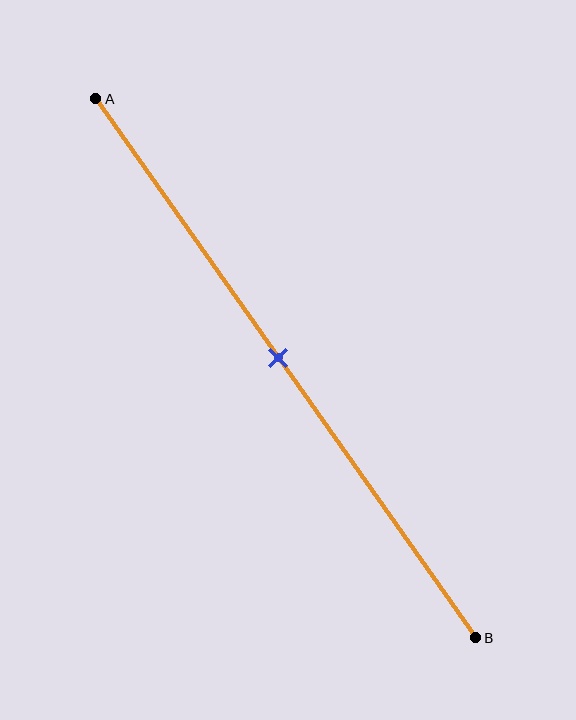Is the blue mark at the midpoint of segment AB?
Yes, the mark is approximately at the midpoint.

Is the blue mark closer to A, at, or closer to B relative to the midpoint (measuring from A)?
The blue mark is approximately at the midpoint of segment AB.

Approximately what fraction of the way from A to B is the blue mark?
The blue mark is approximately 50% of the way from A to B.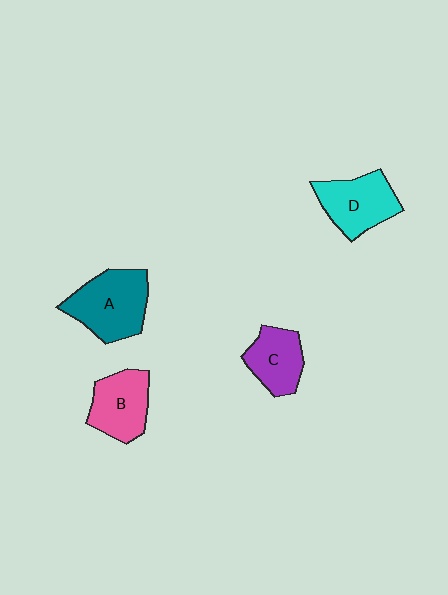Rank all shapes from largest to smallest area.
From largest to smallest: A (teal), D (cyan), B (pink), C (purple).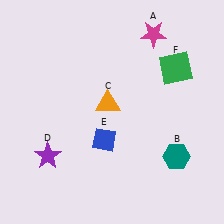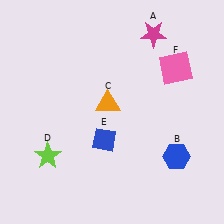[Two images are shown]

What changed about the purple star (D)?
In Image 1, D is purple. In Image 2, it changed to lime.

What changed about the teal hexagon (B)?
In Image 1, B is teal. In Image 2, it changed to blue.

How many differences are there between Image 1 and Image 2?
There are 3 differences between the two images.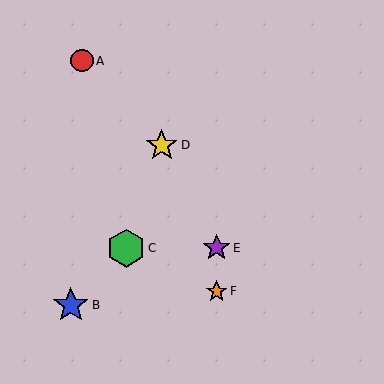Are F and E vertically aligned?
Yes, both are at x≈217.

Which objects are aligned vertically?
Objects E, F are aligned vertically.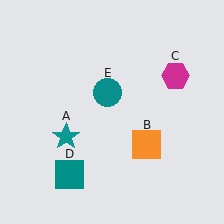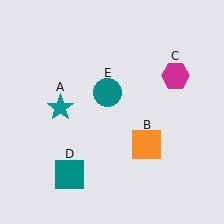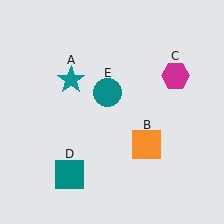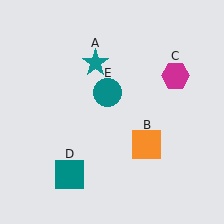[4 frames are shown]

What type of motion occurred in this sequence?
The teal star (object A) rotated clockwise around the center of the scene.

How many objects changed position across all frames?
1 object changed position: teal star (object A).